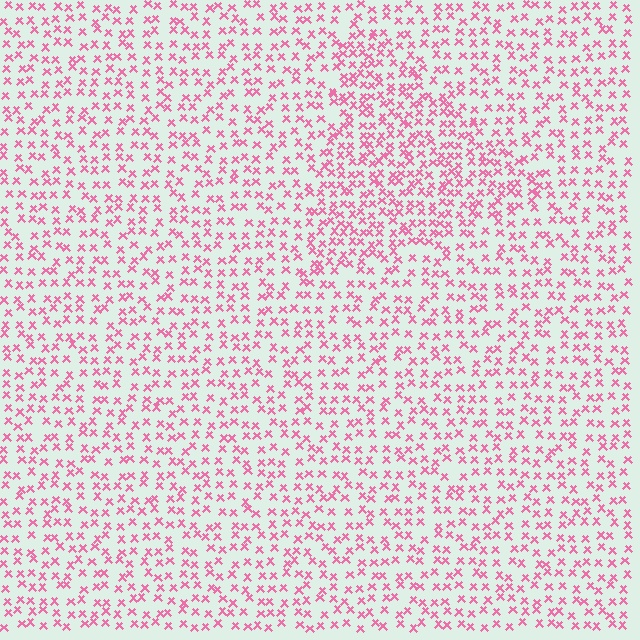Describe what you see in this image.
The image contains small pink elements arranged at two different densities. A triangle-shaped region is visible where the elements are more densely packed than the surrounding area.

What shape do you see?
I see a triangle.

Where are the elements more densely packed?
The elements are more densely packed inside the triangle boundary.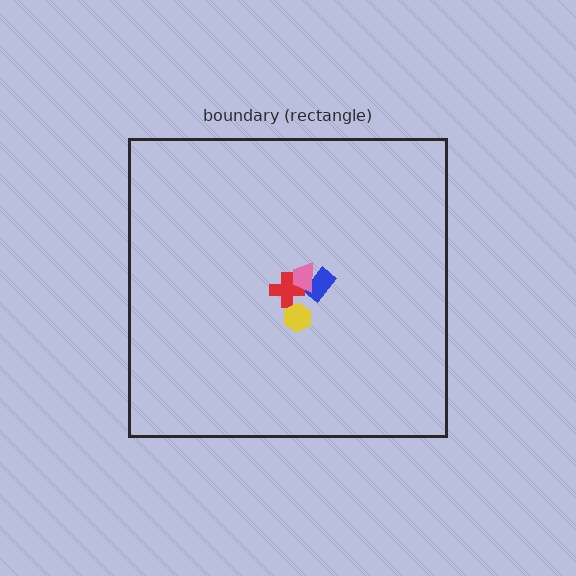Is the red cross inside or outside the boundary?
Inside.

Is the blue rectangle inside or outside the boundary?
Inside.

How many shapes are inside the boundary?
4 inside, 0 outside.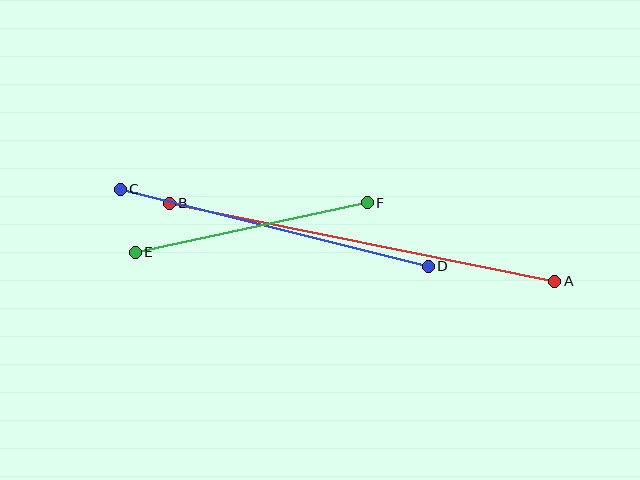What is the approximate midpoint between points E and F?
The midpoint is at approximately (251, 228) pixels.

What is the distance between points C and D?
The distance is approximately 318 pixels.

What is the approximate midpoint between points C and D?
The midpoint is at approximately (274, 228) pixels.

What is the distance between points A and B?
The distance is approximately 393 pixels.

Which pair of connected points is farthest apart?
Points A and B are farthest apart.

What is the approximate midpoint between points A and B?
The midpoint is at approximately (362, 242) pixels.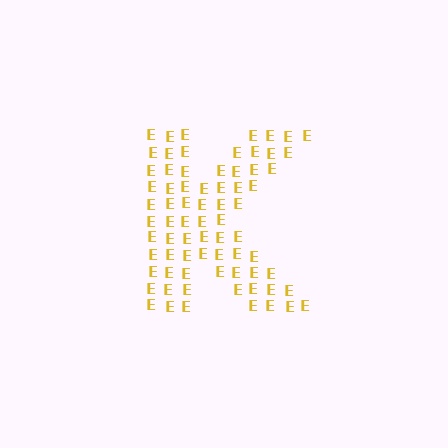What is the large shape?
The large shape is the letter K.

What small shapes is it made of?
It is made of small letter E's.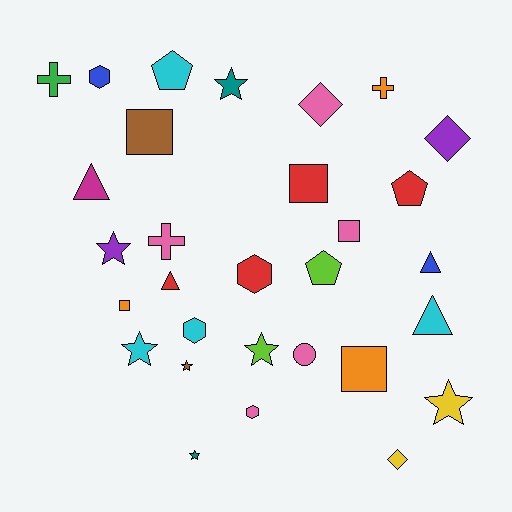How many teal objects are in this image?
There are 2 teal objects.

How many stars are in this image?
There are 7 stars.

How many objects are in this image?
There are 30 objects.